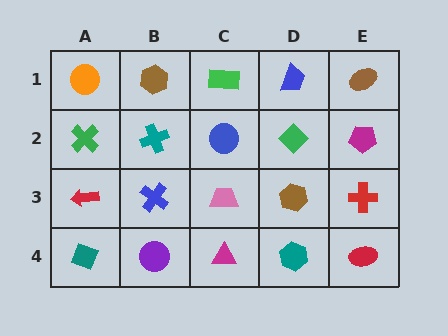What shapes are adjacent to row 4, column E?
A red cross (row 3, column E), a teal hexagon (row 4, column D).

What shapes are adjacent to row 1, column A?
A green cross (row 2, column A), a brown hexagon (row 1, column B).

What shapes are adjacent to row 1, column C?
A blue circle (row 2, column C), a brown hexagon (row 1, column B), a blue trapezoid (row 1, column D).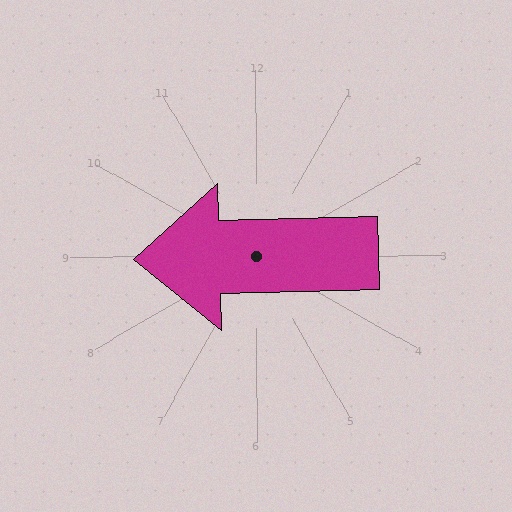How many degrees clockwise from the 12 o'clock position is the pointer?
Approximately 269 degrees.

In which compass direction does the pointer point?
West.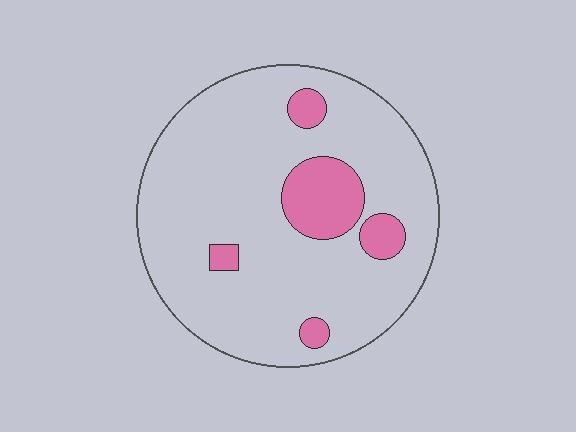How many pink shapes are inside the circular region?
5.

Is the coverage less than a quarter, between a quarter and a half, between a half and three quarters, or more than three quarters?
Less than a quarter.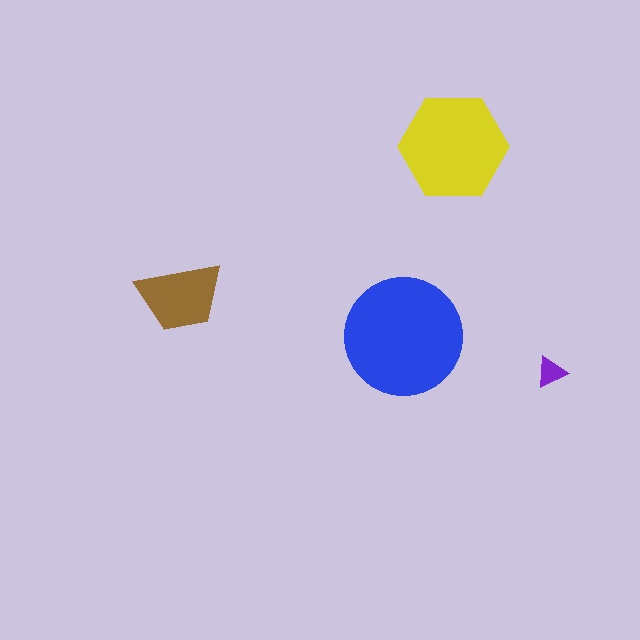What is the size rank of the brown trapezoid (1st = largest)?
3rd.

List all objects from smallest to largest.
The purple triangle, the brown trapezoid, the yellow hexagon, the blue circle.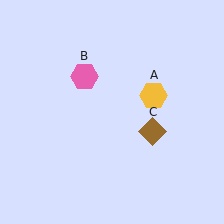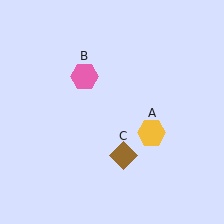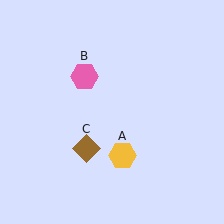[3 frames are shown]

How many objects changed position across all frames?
2 objects changed position: yellow hexagon (object A), brown diamond (object C).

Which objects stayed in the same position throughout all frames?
Pink hexagon (object B) remained stationary.